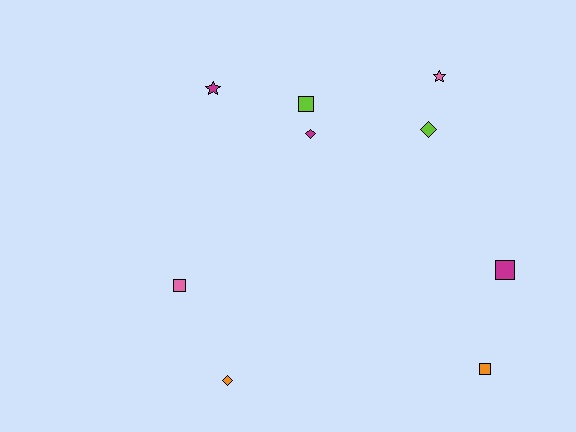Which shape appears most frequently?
Square, with 4 objects.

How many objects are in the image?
There are 9 objects.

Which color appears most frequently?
Magenta, with 3 objects.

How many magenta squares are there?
There is 1 magenta square.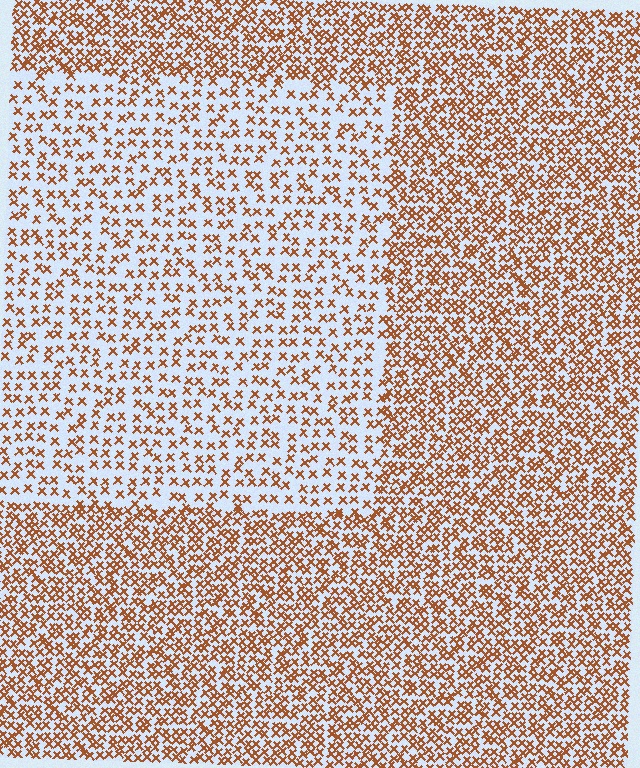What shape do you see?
I see a rectangle.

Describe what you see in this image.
The image contains small brown elements arranged at two different densities. A rectangle-shaped region is visible where the elements are less densely packed than the surrounding area.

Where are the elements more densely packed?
The elements are more densely packed outside the rectangle boundary.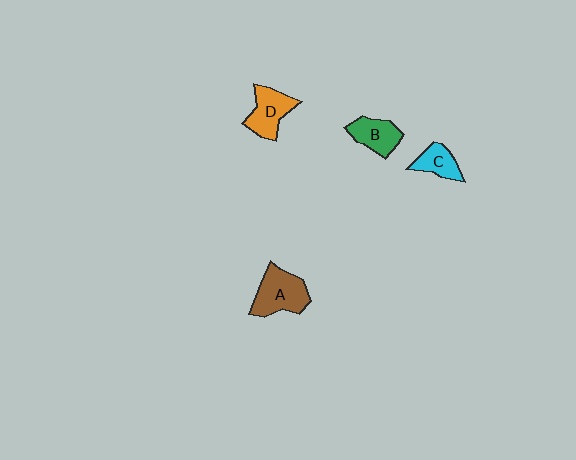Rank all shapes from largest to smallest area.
From largest to smallest: A (brown), D (orange), B (green), C (cyan).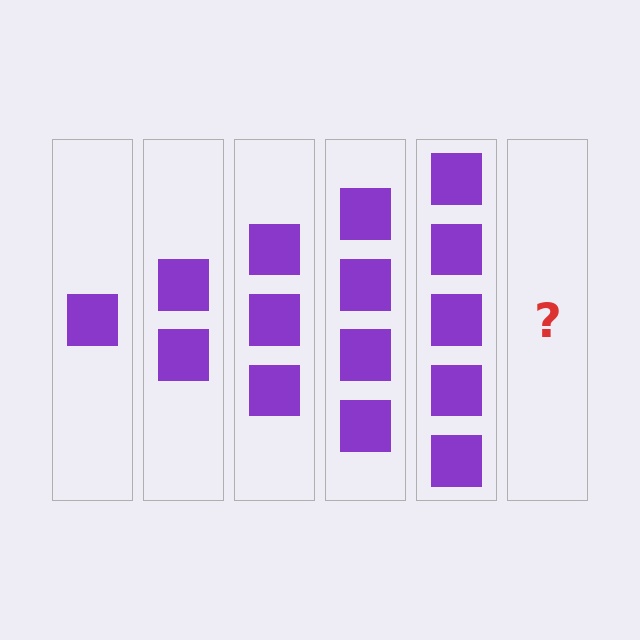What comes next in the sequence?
The next element should be 6 squares.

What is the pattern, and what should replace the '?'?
The pattern is that each step adds one more square. The '?' should be 6 squares.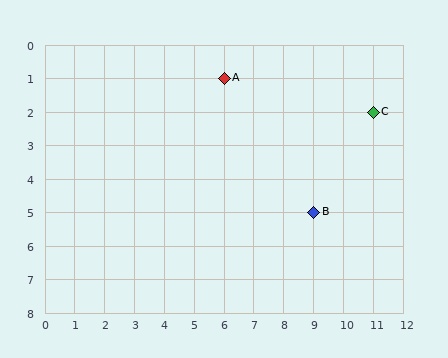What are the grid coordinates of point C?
Point C is at grid coordinates (11, 2).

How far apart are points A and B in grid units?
Points A and B are 3 columns and 4 rows apart (about 5.0 grid units diagonally).